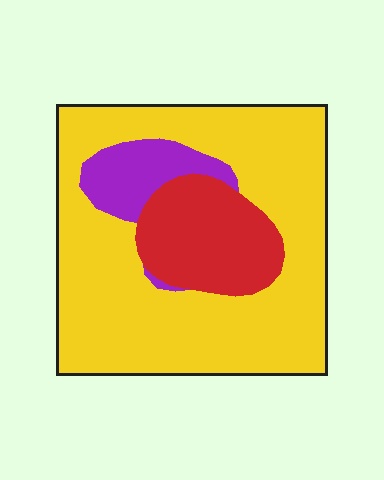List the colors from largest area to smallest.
From largest to smallest: yellow, red, purple.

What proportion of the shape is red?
Red covers around 20% of the shape.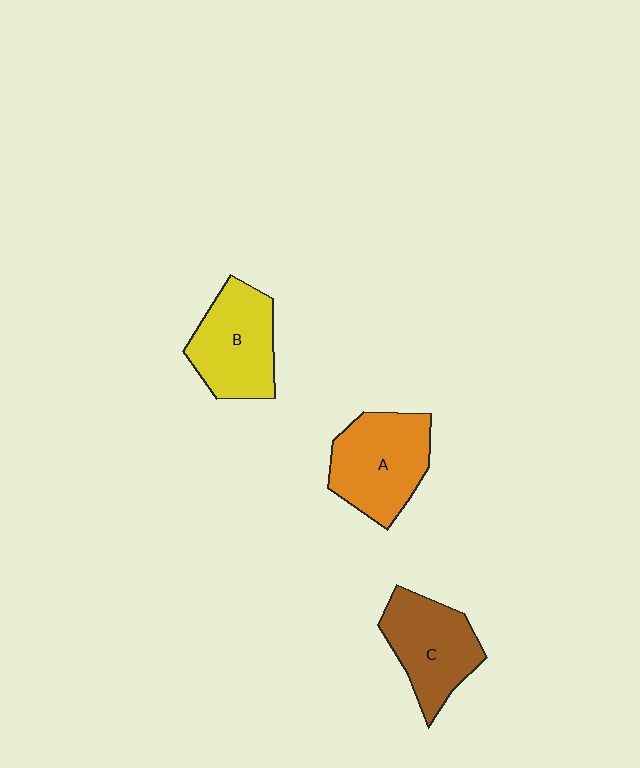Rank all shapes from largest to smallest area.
From largest to smallest: A (orange), B (yellow), C (brown).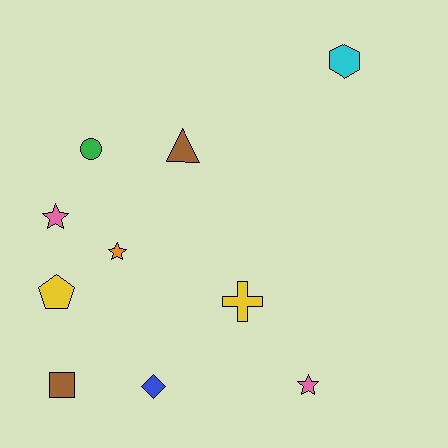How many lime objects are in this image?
There are no lime objects.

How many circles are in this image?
There is 1 circle.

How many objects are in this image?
There are 10 objects.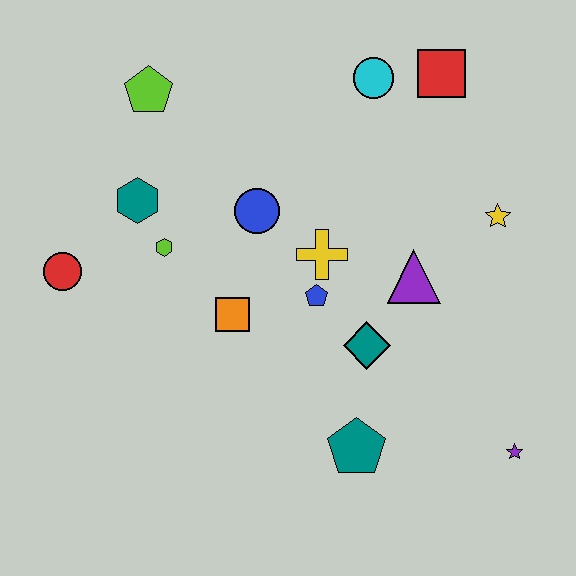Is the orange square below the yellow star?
Yes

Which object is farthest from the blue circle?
The purple star is farthest from the blue circle.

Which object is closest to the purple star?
The teal pentagon is closest to the purple star.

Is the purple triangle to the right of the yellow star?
No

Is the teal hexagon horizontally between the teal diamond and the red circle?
Yes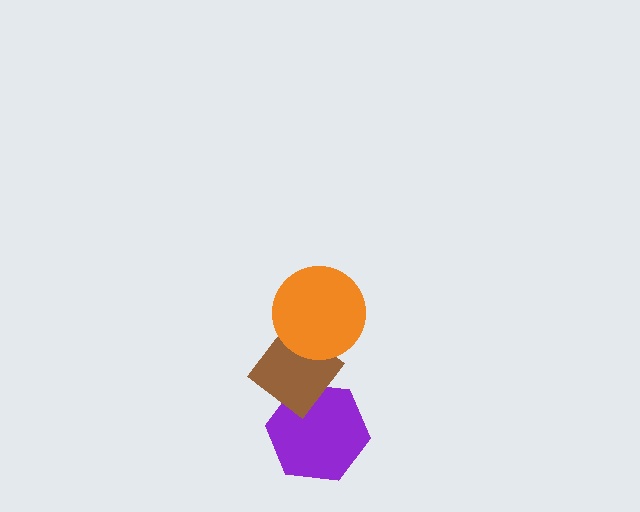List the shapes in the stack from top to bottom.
From top to bottom: the orange circle, the brown diamond, the purple hexagon.